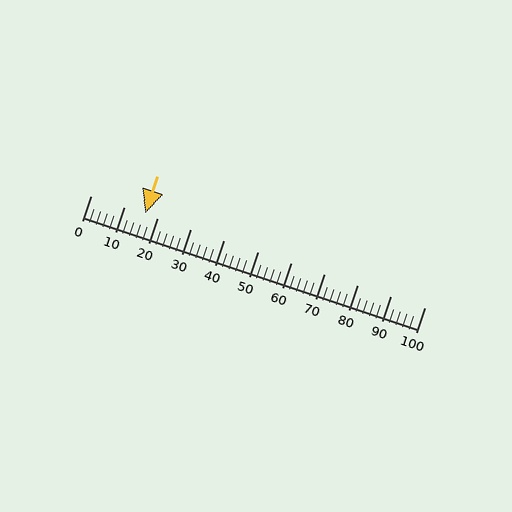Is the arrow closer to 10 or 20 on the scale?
The arrow is closer to 20.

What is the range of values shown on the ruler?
The ruler shows values from 0 to 100.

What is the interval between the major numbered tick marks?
The major tick marks are spaced 10 units apart.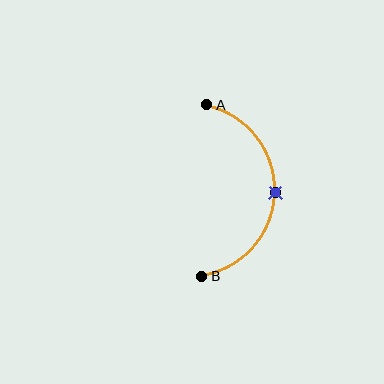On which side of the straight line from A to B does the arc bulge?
The arc bulges to the right of the straight line connecting A and B.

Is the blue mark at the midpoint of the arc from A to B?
Yes. The blue mark lies on the arc at equal arc-length from both A and B — it is the arc midpoint.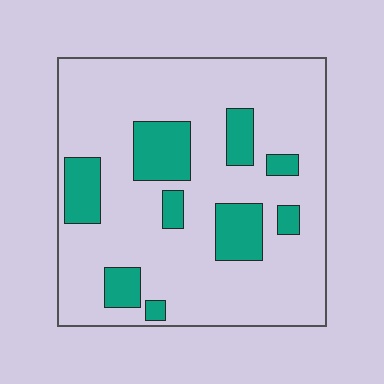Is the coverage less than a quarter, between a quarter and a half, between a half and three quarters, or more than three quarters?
Less than a quarter.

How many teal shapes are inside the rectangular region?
9.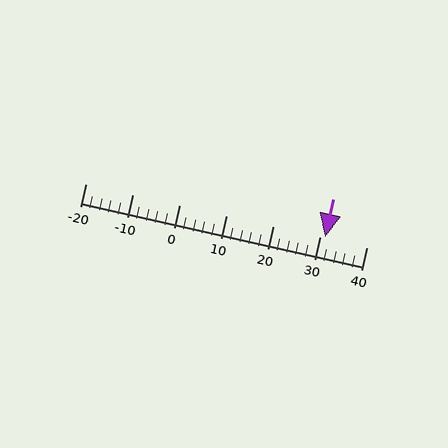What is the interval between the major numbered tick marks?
The major tick marks are spaced 10 units apart.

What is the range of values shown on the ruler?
The ruler shows values from -20 to 40.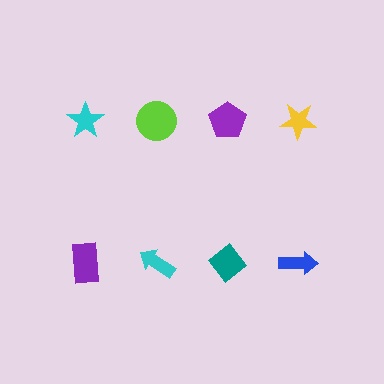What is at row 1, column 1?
A cyan star.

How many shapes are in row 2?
4 shapes.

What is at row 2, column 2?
A cyan arrow.